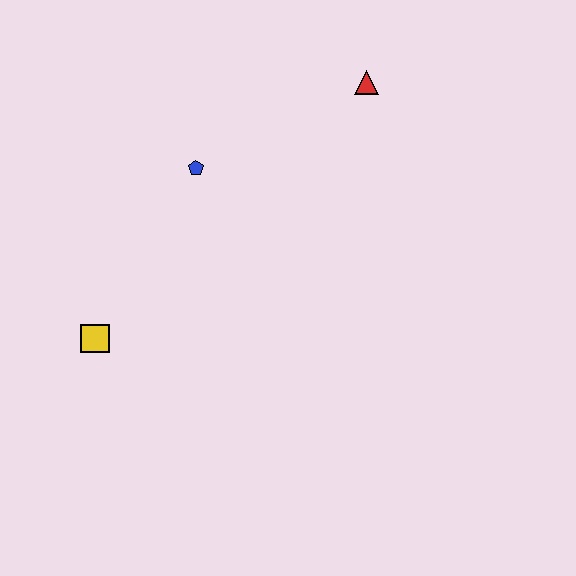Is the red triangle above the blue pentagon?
Yes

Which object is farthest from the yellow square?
The red triangle is farthest from the yellow square.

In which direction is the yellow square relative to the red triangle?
The yellow square is to the left of the red triangle.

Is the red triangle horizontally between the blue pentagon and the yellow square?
No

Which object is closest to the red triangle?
The blue pentagon is closest to the red triangle.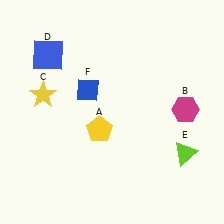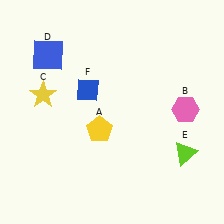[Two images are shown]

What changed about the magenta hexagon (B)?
In Image 1, B is magenta. In Image 2, it changed to pink.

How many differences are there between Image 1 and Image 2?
There is 1 difference between the two images.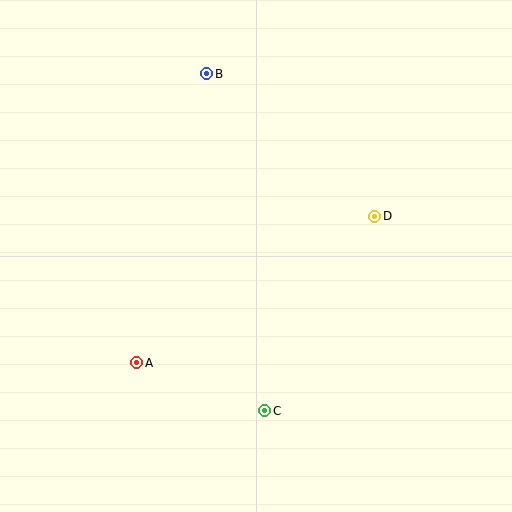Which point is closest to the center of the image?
Point D at (375, 216) is closest to the center.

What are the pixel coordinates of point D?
Point D is at (375, 216).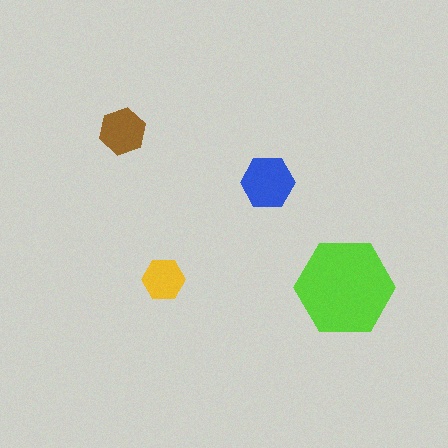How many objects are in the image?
There are 4 objects in the image.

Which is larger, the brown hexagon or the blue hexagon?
The blue one.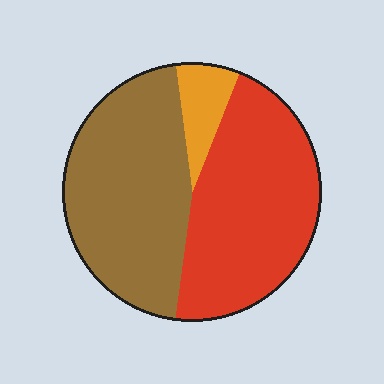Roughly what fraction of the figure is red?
Red takes up between a third and a half of the figure.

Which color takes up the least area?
Orange, at roughly 10%.